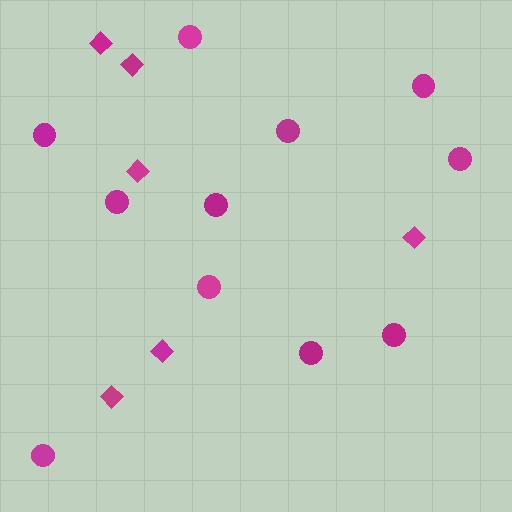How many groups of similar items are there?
There are 2 groups: one group of diamonds (6) and one group of circles (11).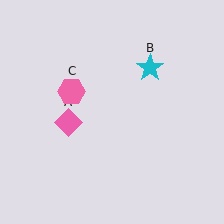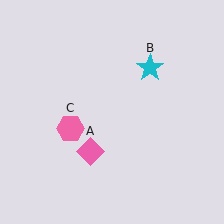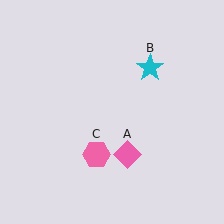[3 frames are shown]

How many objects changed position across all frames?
2 objects changed position: pink diamond (object A), pink hexagon (object C).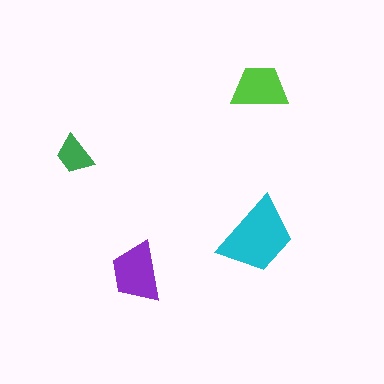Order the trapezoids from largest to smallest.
the cyan one, the purple one, the lime one, the green one.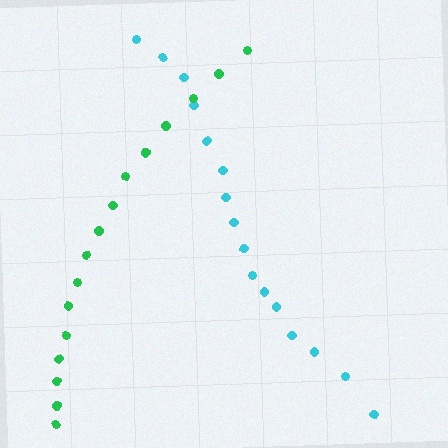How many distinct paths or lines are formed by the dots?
There are 2 distinct paths.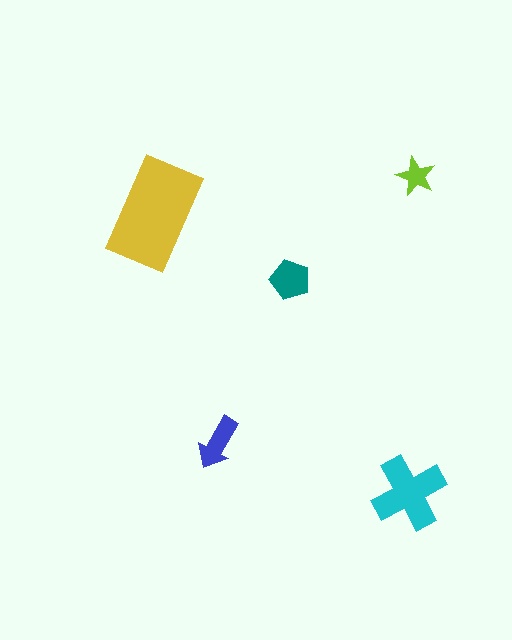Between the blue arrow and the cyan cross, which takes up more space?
The cyan cross.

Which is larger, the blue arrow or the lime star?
The blue arrow.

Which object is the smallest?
The lime star.